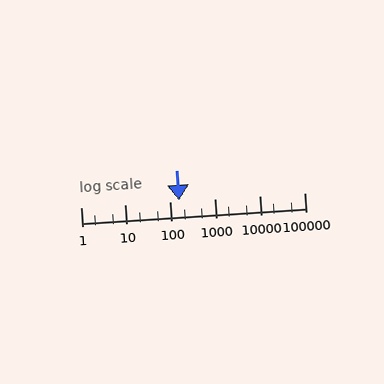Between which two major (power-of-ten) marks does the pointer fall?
The pointer is between 100 and 1000.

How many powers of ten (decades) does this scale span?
The scale spans 5 decades, from 1 to 100000.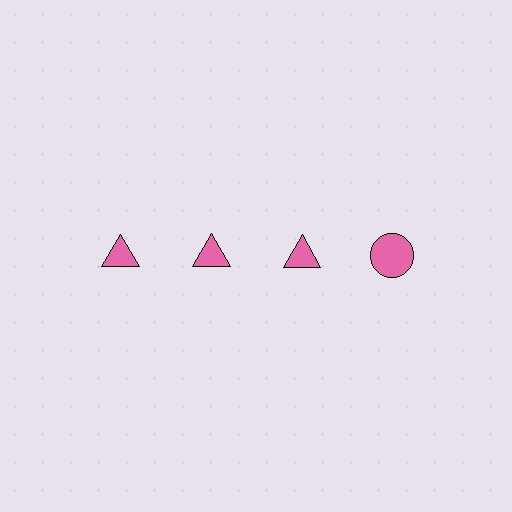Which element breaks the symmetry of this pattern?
The pink circle in the top row, second from right column breaks the symmetry. All other shapes are pink triangles.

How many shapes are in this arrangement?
There are 4 shapes arranged in a grid pattern.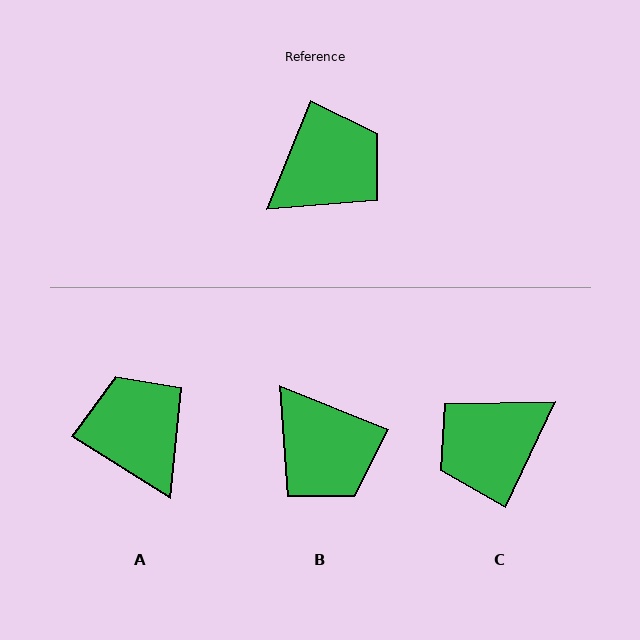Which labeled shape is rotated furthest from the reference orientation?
C, about 177 degrees away.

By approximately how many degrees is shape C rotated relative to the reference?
Approximately 177 degrees counter-clockwise.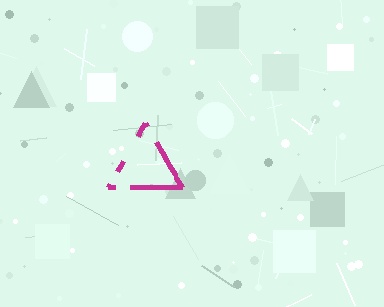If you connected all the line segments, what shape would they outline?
They would outline a triangle.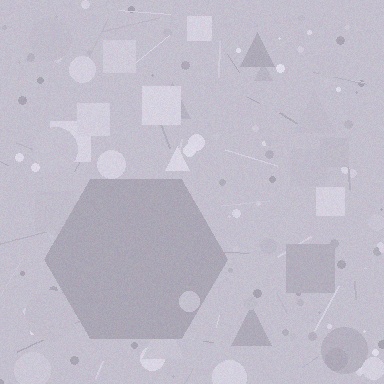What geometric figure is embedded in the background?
A hexagon is embedded in the background.